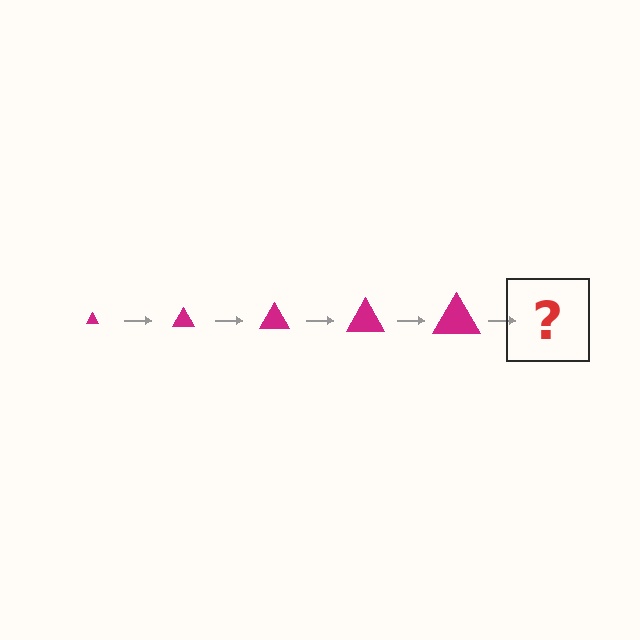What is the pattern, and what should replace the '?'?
The pattern is that the triangle gets progressively larger each step. The '?' should be a magenta triangle, larger than the previous one.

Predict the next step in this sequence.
The next step is a magenta triangle, larger than the previous one.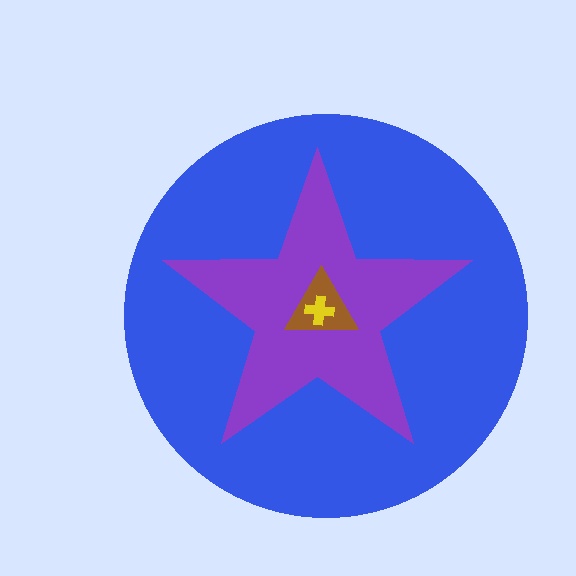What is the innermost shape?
The yellow cross.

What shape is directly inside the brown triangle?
The yellow cross.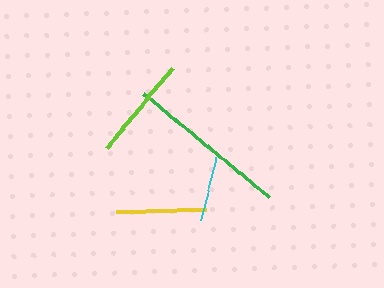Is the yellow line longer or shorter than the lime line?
The lime line is longer than the yellow line.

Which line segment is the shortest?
The cyan line is the shortest at approximately 64 pixels.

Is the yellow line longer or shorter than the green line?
The green line is longer than the yellow line.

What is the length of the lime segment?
The lime segment is approximately 104 pixels long.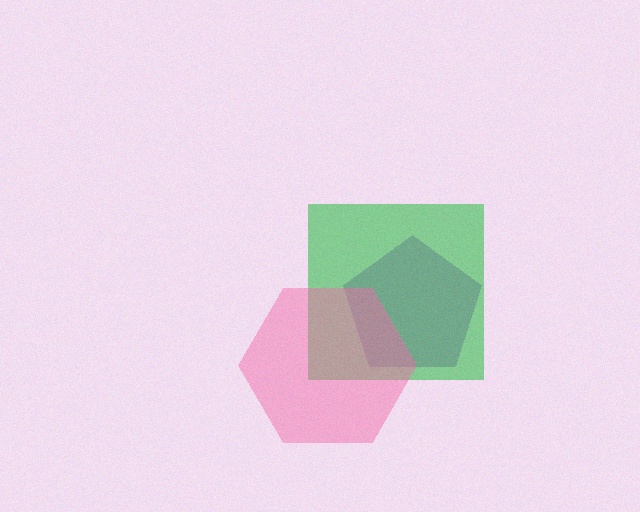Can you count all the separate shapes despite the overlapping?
Yes, there are 3 separate shapes.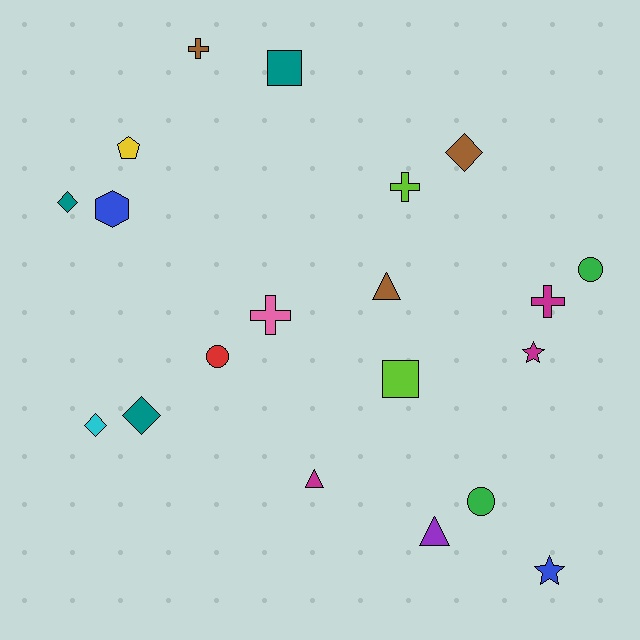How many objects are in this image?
There are 20 objects.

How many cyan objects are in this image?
There is 1 cyan object.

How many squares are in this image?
There are 2 squares.